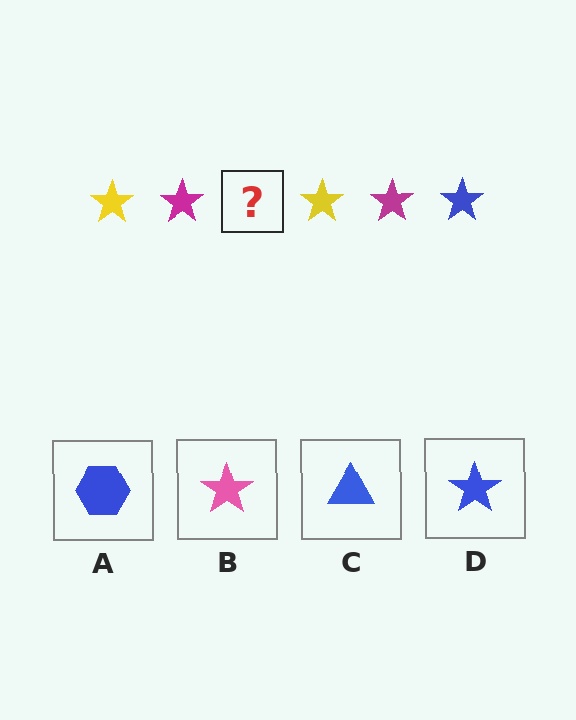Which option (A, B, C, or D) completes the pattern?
D.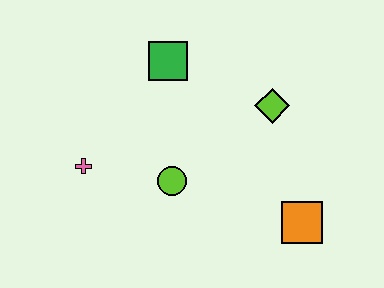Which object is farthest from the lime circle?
The orange square is farthest from the lime circle.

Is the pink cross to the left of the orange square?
Yes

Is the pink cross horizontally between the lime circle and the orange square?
No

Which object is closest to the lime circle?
The pink cross is closest to the lime circle.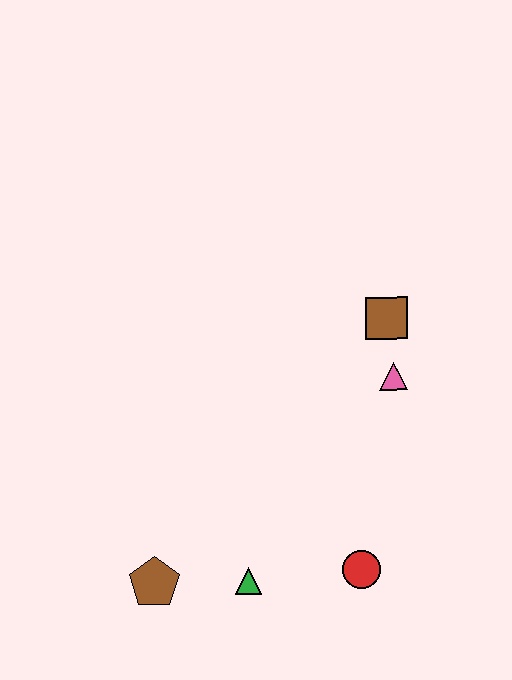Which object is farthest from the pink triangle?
The brown pentagon is farthest from the pink triangle.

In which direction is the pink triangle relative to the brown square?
The pink triangle is below the brown square.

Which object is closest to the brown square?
The pink triangle is closest to the brown square.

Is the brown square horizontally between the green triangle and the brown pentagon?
No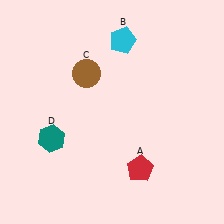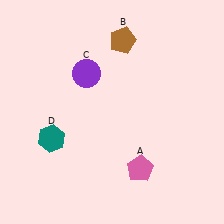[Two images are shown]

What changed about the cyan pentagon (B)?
In Image 1, B is cyan. In Image 2, it changed to brown.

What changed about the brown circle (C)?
In Image 1, C is brown. In Image 2, it changed to purple.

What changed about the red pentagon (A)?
In Image 1, A is red. In Image 2, it changed to pink.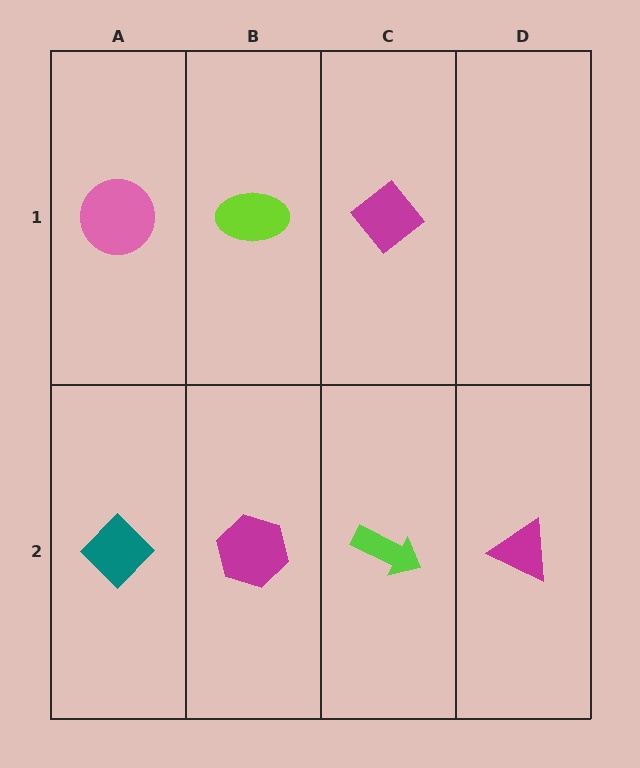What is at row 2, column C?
A lime arrow.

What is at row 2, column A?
A teal diamond.